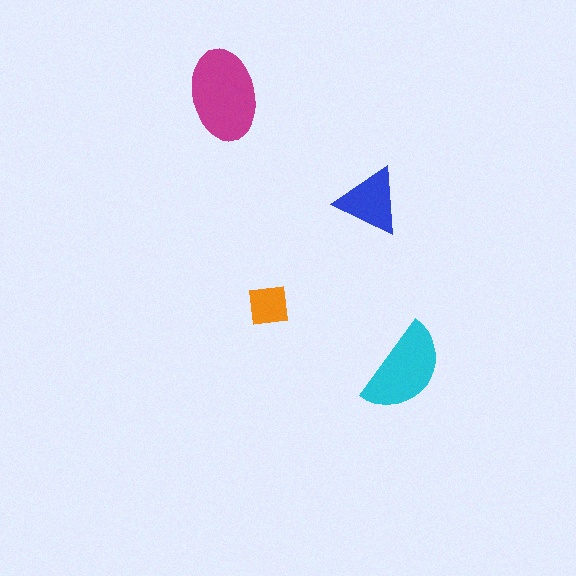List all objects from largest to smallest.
The magenta ellipse, the cyan semicircle, the blue triangle, the orange square.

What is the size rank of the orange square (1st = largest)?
4th.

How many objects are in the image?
There are 4 objects in the image.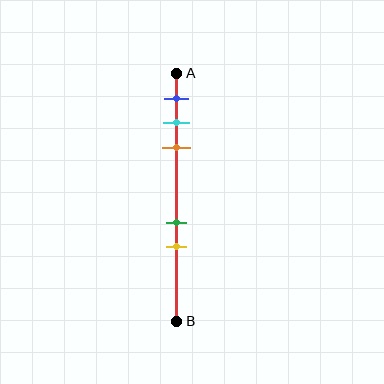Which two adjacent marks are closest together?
The cyan and orange marks are the closest adjacent pair.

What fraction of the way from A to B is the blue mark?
The blue mark is approximately 10% (0.1) of the way from A to B.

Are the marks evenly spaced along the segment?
No, the marks are not evenly spaced.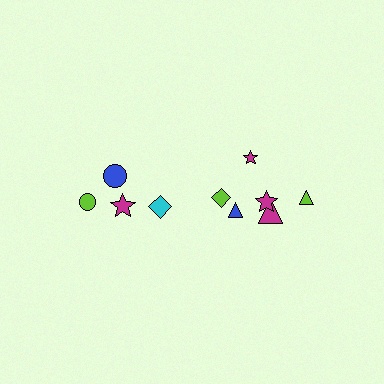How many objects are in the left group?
There are 4 objects.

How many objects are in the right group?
There are 6 objects.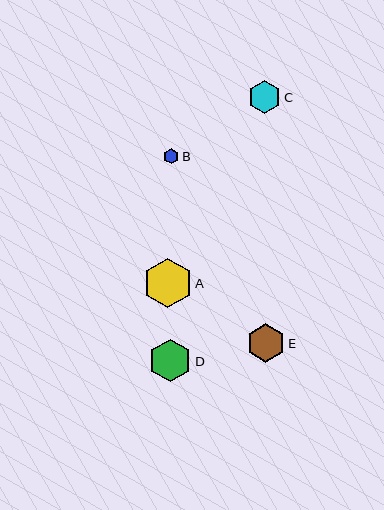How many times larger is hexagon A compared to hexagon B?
Hexagon A is approximately 3.2 times the size of hexagon B.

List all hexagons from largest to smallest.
From largest to smallest: A, D, E, C, B.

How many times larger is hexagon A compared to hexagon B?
Hexagon A is approximately 3.2 times the size of hexagon B.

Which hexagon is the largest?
Hexagon A is the largest with a size of approximately 49 pixels.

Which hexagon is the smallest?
Hexagon B is the smallest with a size of approximately 15 pixels.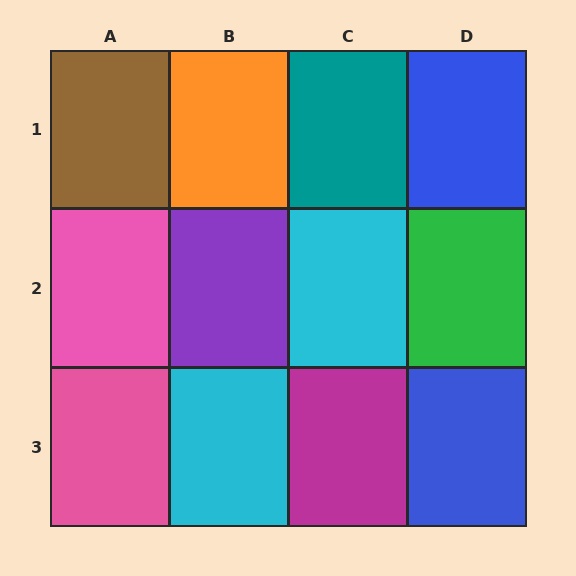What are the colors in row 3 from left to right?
Pink, cyan, magenta, blue.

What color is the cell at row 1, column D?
Blue.